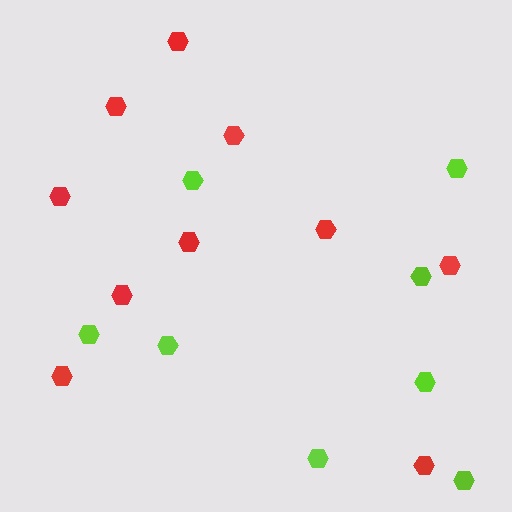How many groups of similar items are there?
There are 2 groups: one group of red hexagons (10) and one group of lime hexagons (8).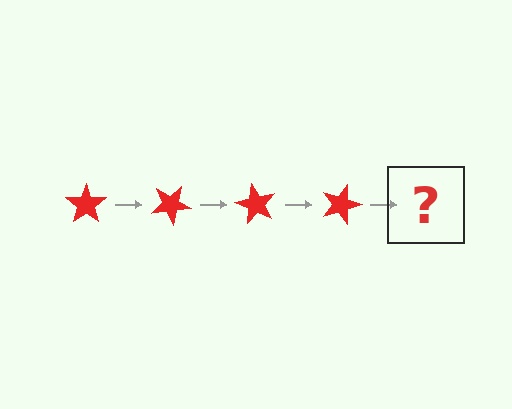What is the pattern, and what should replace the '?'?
The pattern is that the star rotates 30 degrees each step. The '?' should be a red star rotated 120 degrees.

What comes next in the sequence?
The next element should be a red star rotated 120 degrees.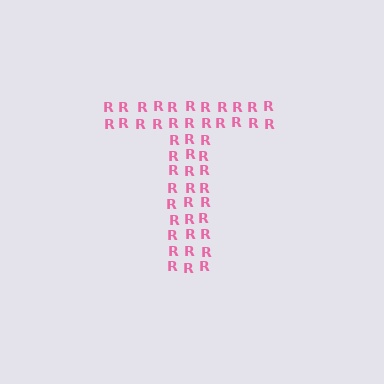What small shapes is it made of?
It is made of small letter R's.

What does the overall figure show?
The overall figure shows the letter T.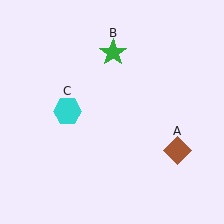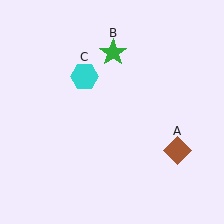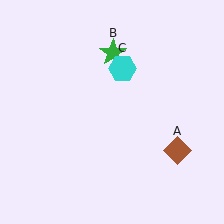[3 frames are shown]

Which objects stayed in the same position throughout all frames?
Brown diamond (object A) and green star (object B) remained stationary.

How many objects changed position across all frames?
1 object changed position: cyan hexagon (object C).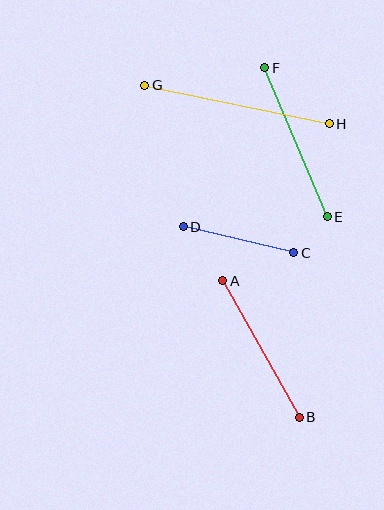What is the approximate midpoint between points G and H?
The midpoint is at approximately (237, 104) pixels.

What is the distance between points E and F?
The distance is approximately 162 pixels.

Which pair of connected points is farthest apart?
Points G and H are farthest apart.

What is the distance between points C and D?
The distance is approximately 113 pixels.